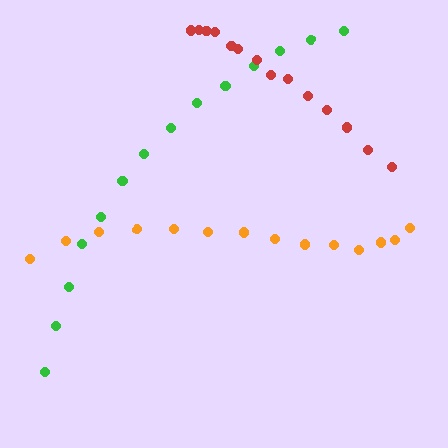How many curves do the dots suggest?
There are 3 distinct paths.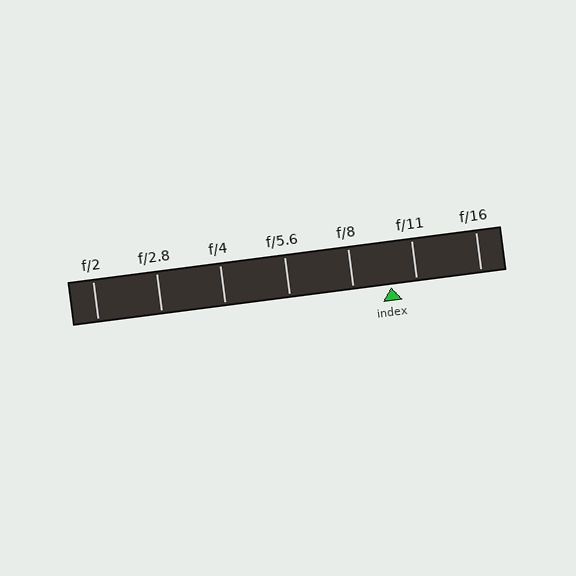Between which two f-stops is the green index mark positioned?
The index mark is between f/8 and f/11.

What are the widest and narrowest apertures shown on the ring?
The widest aperture shown is f/2 and the narrowest is f/16.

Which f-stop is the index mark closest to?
The index mark is closest to f/11.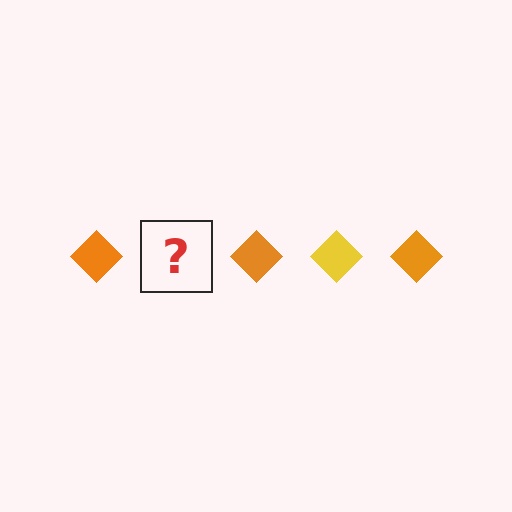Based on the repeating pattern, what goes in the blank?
The blank should be a yellow diamond.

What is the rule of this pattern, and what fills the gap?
The rule is that the pattern cycles through orange, yellow diamonds. The gap should be filled with a yellow diamond.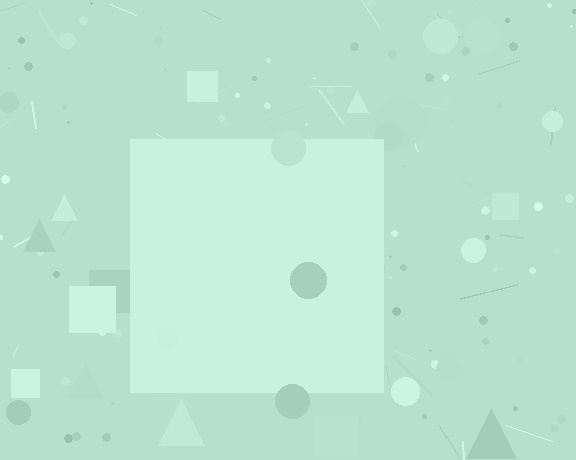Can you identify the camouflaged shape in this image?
The camouflaged shape is a square.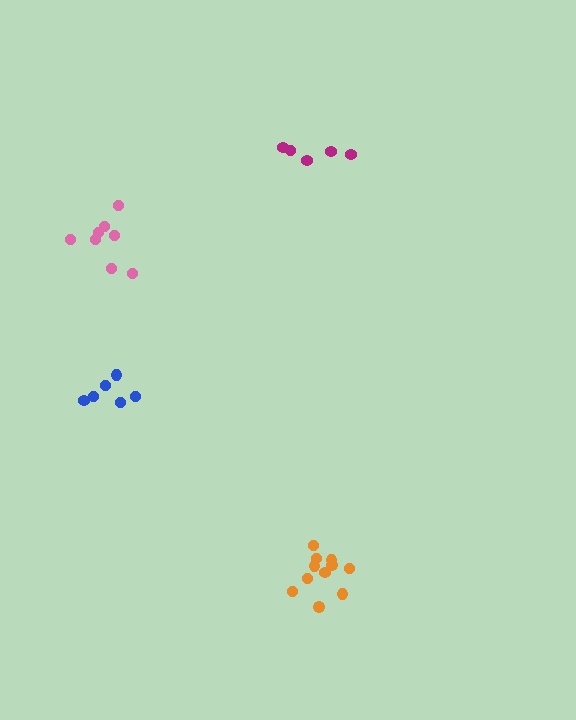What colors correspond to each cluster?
The clusters are colored: orange, magenta, blue, pink.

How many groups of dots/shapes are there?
There are 4 groups.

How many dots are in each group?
Group 1: 11 dots, Group 2: 5 dots, Group 3: 6 dots, Group 4: 8 dots (30 total).